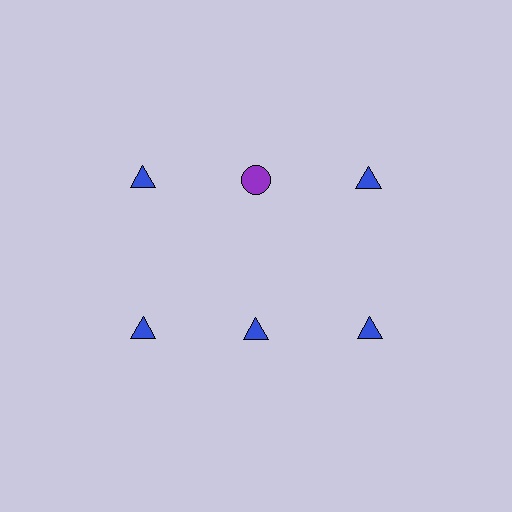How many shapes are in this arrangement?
There are 6 shapes arranged in a grid pattern.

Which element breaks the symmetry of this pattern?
The purple circle in the top row, second from left column breaks the symmetry. All other shapes are blue triangles.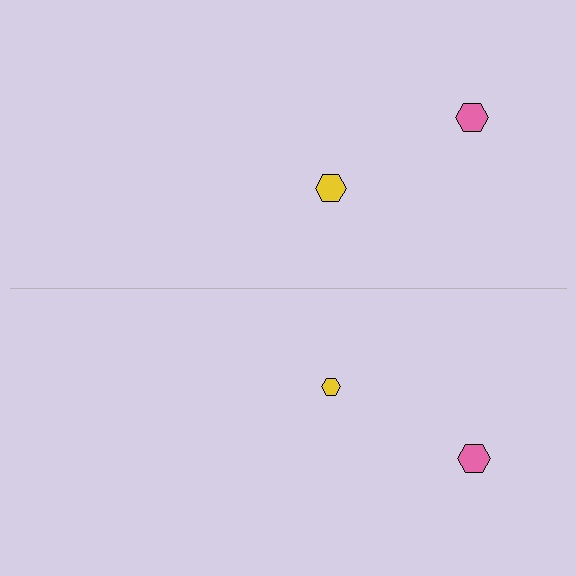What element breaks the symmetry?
The yellow hexagon on the bottom side has a different size than its mirror counterpart.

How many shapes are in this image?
There are 4 shapes in this image.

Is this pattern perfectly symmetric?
No, the pattern is not perfectly symmetric. The yellow hexagon on the bottom side has a different size than its mirror counterpart.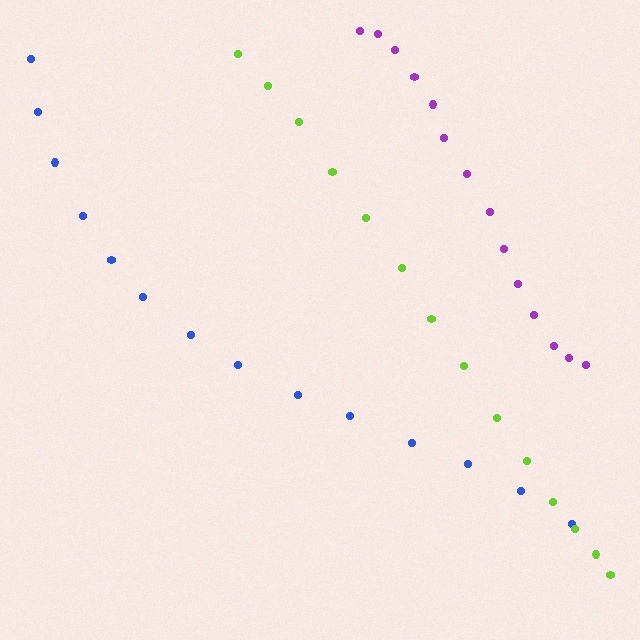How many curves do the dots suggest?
There are 3 distinct paths.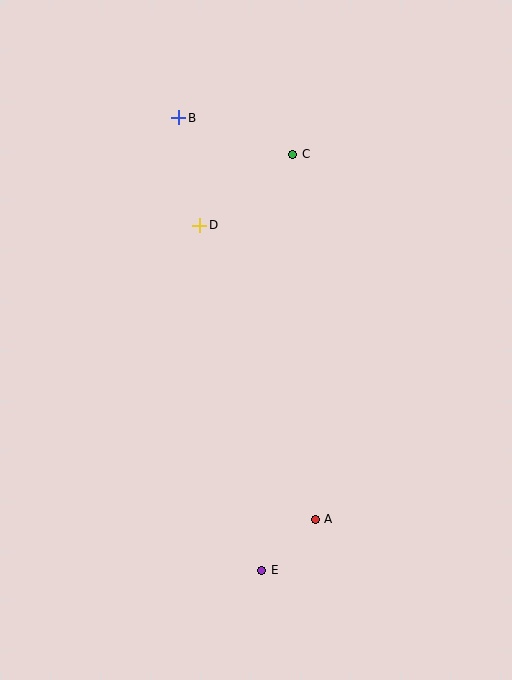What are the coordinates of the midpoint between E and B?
The midpoint between E and B is at (220, 344).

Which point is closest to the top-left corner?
Point B is closest to the top-left corner.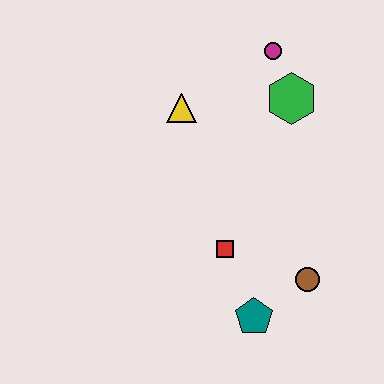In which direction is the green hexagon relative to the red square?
The green hexagon is above the red square.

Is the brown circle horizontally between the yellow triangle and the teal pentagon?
No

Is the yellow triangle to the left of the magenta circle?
Yes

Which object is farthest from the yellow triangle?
The teal pentagon is farthest from the yellow triangle.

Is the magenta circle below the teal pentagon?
No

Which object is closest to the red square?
The teal pentagon is closest to the red square.